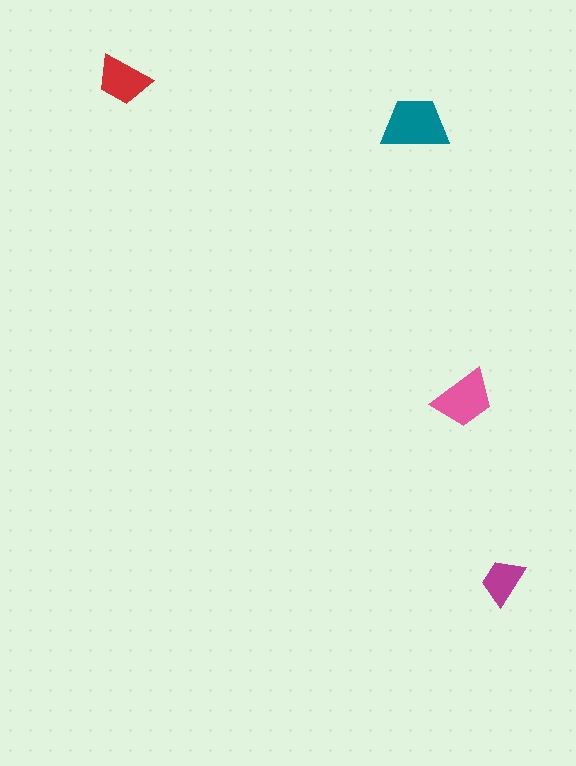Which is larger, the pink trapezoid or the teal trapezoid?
The teal one.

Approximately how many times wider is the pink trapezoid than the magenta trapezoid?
About 1.5 times wider.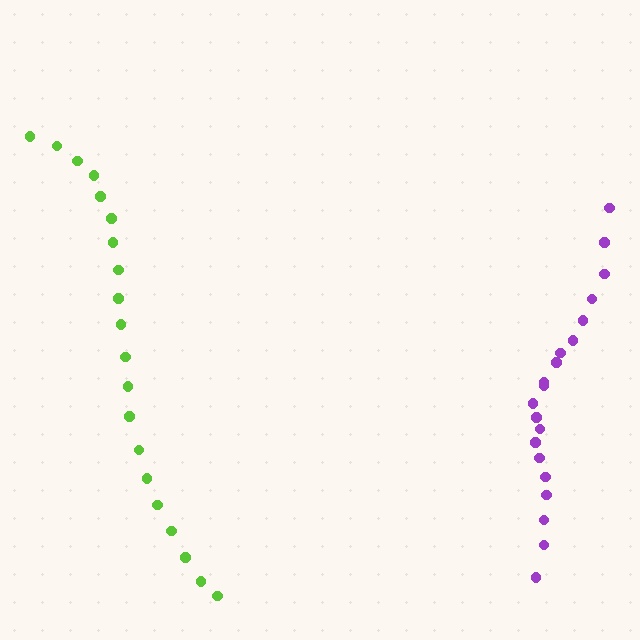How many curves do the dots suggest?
There are 2 distinct paths.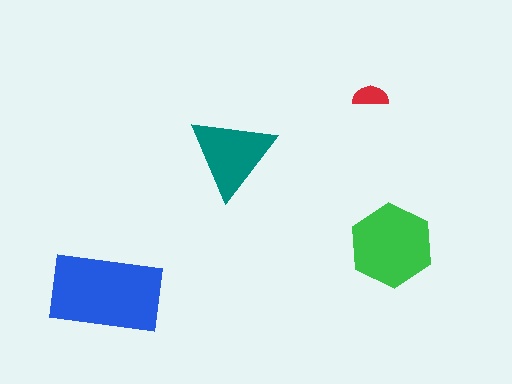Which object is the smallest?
The red semicircle.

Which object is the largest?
The blue rectangle.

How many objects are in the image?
There are 4 objects in the image.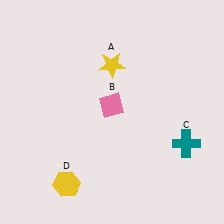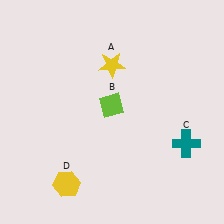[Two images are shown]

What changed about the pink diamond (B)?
In Image 1, B is pink. In Image 2, it changed to lime.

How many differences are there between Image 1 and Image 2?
There is 1 difference between the two images.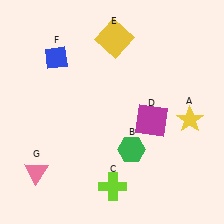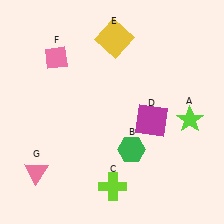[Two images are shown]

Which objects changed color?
A changed from yellow to lime. F changed from blue to pink.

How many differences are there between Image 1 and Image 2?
There are 2 differences between the two images.